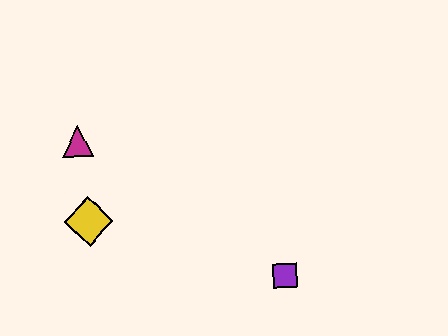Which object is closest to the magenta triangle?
The yellow diamond is closest to the magenta triangle.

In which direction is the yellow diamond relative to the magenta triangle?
The yellow diamond is below the magenta triangle.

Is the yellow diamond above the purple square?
Yes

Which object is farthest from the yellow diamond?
The purple square is farthest from the yellow diamond.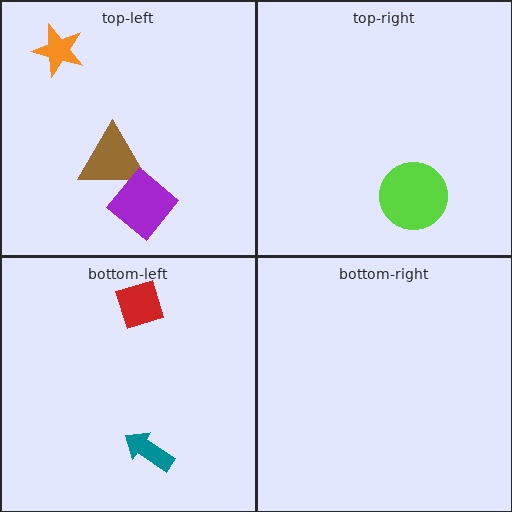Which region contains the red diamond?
The bottom-left region.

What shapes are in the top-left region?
The brown triangle, the purple diamond, the orange star.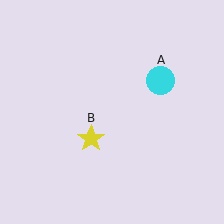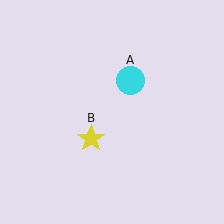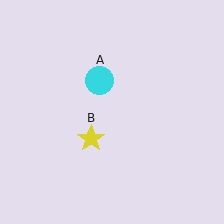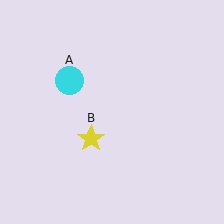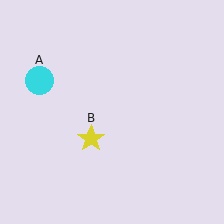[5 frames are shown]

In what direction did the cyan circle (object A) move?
The cyan circle (object A) moved left.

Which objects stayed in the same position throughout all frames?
Yellow star (object B) remained stationary.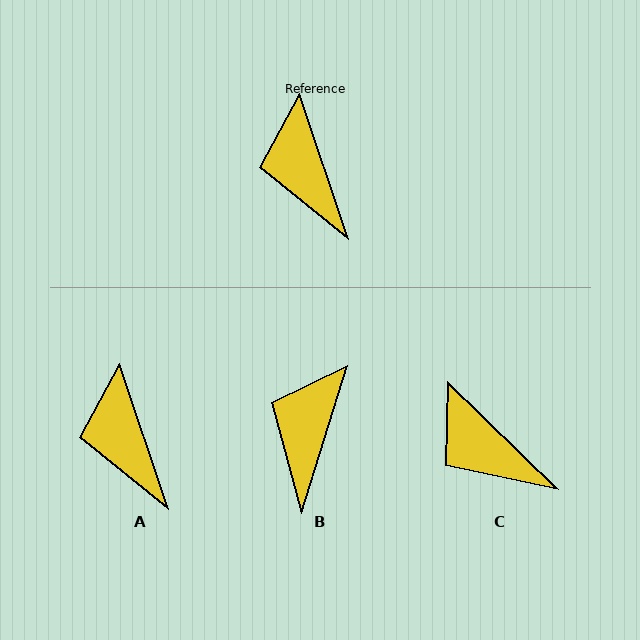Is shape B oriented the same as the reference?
No, it is off by about 36 degrees.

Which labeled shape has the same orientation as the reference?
A.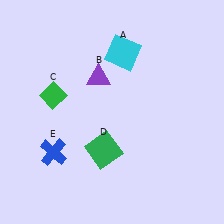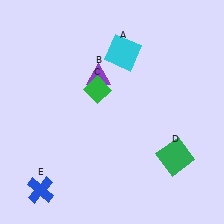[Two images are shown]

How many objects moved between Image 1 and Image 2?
3 objects moved between the two images.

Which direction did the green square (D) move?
The green square (D) moved right.